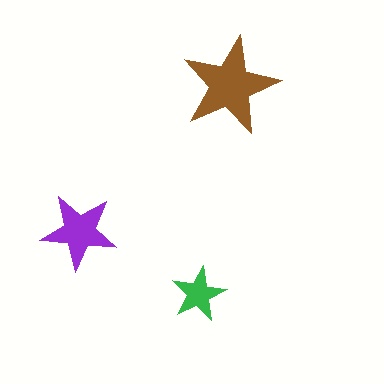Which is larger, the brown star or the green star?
The brown one.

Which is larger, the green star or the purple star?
The purple one.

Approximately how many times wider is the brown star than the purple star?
About 1.5 times wider.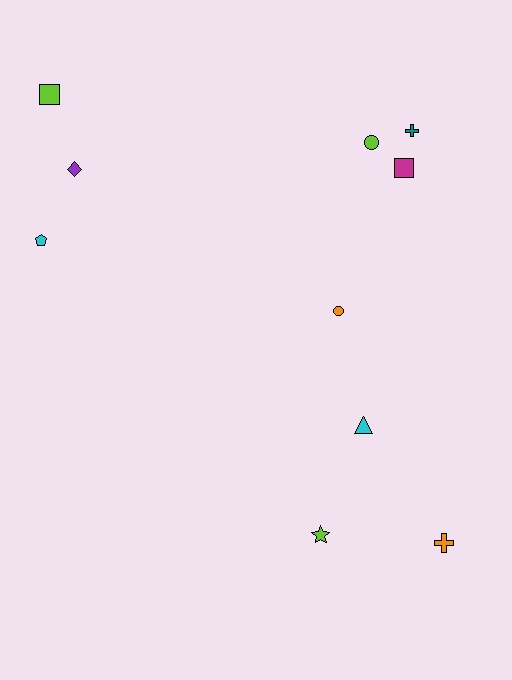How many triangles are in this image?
There is 1 triangle.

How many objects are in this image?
There are 10 objects.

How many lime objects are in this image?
There are 3 lime objects.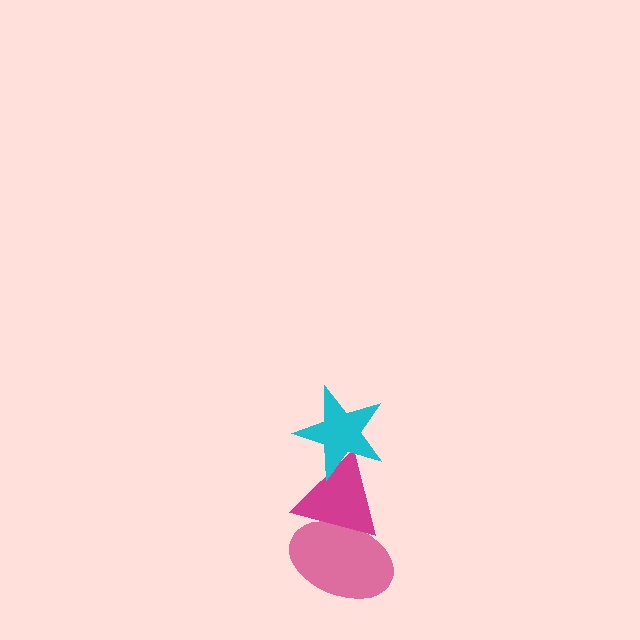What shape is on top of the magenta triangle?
The cyan star is on top of the magenta triangle.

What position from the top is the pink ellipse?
The pink ellipse is 3rd from the top.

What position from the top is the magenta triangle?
The magenta triangle is 2nd from the top.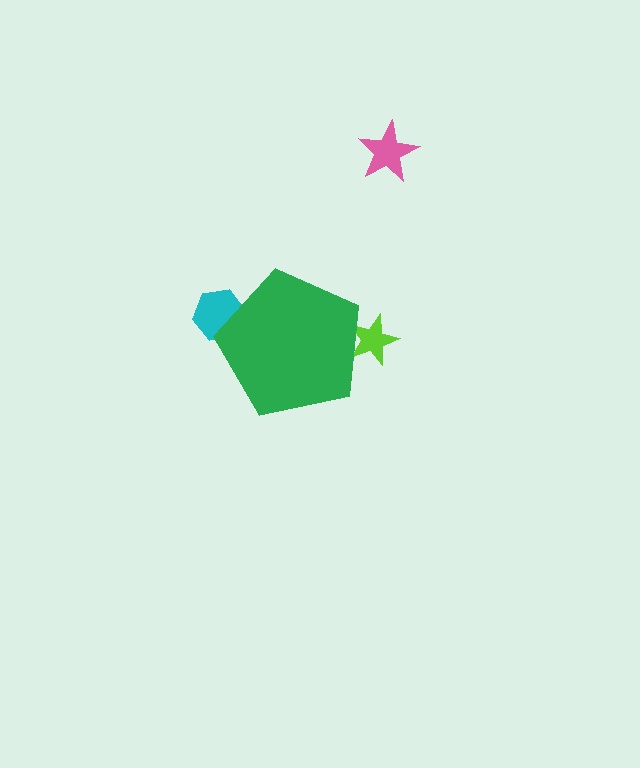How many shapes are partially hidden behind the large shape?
2 shapes are partially hidden.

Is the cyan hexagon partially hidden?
Yes, the cyan hexagon is partially hidden behind the green pentagon.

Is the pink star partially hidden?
No, the pink star is fully visible.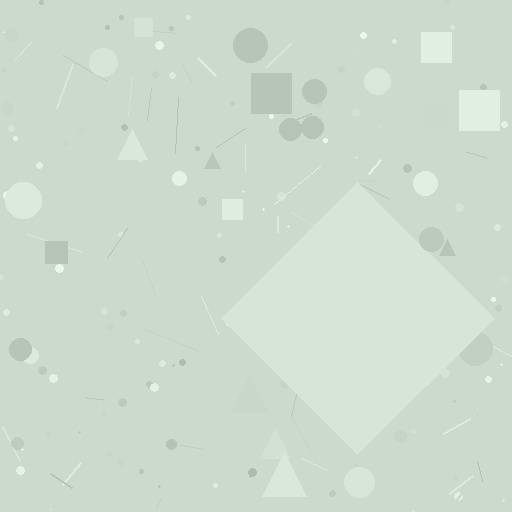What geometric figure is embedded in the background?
A diamond is embedded in the background.